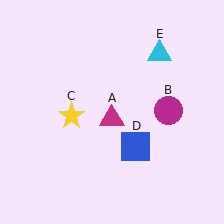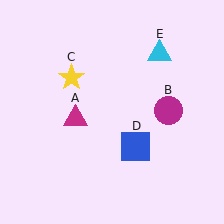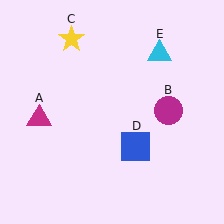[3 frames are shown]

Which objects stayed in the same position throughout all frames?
Magenta circle (object B) and blue square (object D) and cyan triangle (object E) remained stationary.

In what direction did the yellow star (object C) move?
The yellow star (object C) moved up.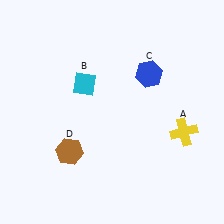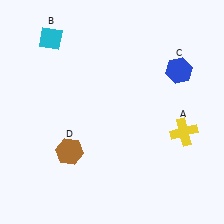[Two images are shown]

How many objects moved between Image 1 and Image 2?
2 objects moved between the two images.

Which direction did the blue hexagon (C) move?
The blue hexagon (C) moved right.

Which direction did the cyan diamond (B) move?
The cyan diamond (B) moved up.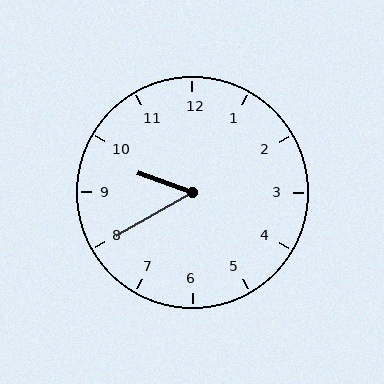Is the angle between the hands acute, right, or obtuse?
It is acute.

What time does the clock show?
9:40.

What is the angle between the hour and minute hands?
Approximately 50 degrees.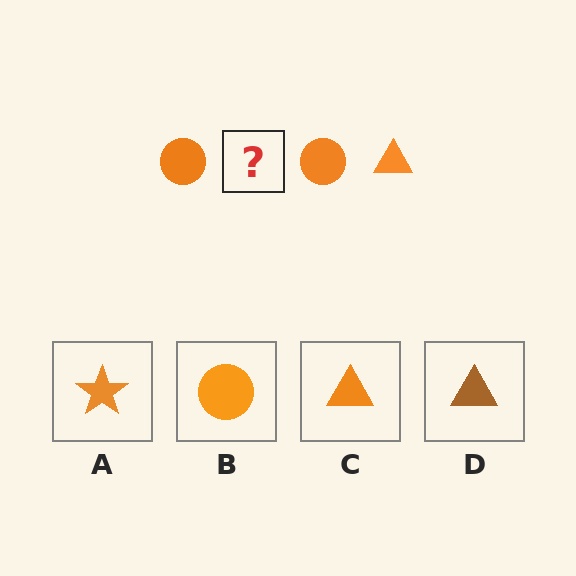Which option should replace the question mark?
Option C.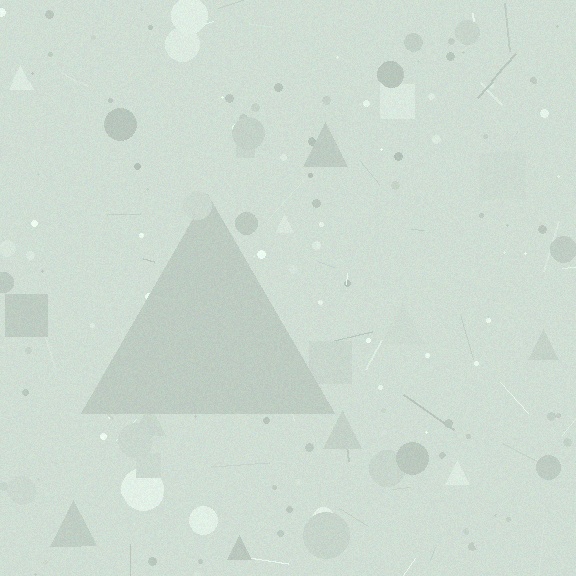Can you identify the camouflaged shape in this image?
The camouflaged shape is a triangle.